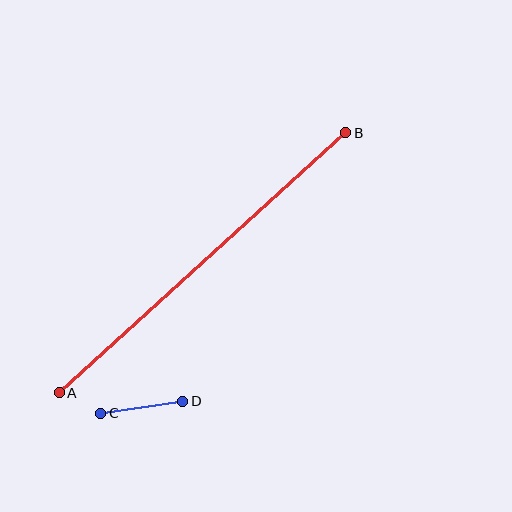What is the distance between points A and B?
The distance is approximately 387 pixels.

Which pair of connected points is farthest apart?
Points A and B are farthest apart.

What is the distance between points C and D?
The distance is approximately 82 pixels.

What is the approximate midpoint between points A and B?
The midpoint is at approximately (203, 263) pixels.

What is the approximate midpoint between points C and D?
The midpoint is at approximately (142, 407) pixels.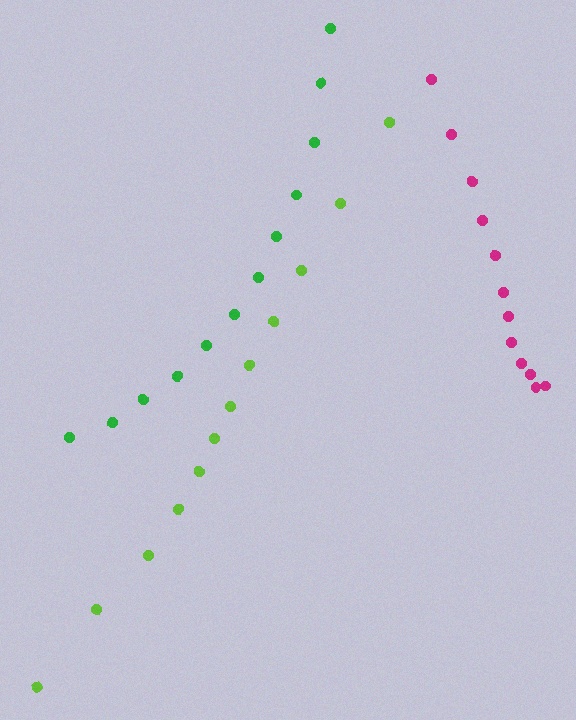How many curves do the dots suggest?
There are 3 distinct paths.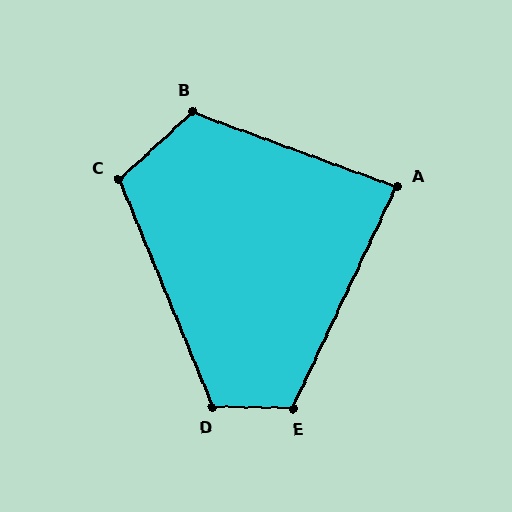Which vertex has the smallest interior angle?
A, at approximately 85 degrees.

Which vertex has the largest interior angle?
B, at approximately 117 degrees.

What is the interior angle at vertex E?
Approximately 114 degrees (obtuse).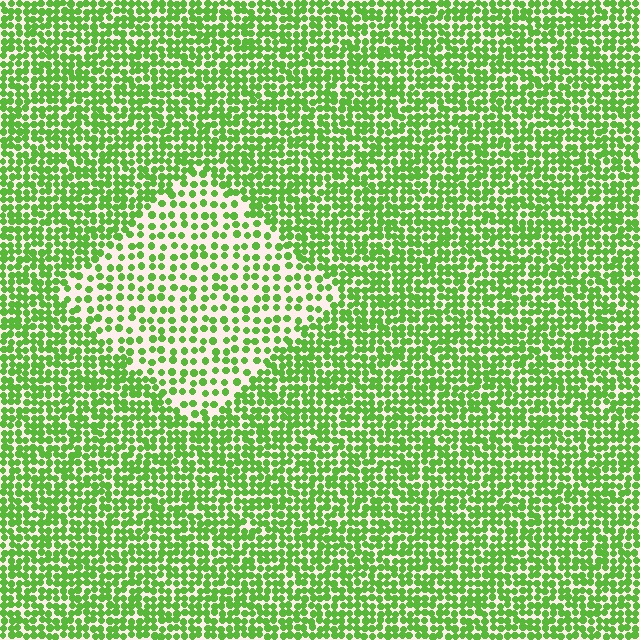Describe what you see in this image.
The image contains small lime elements arranged at two different densities. A diamond-shaped region is visible where the elements are less densely packed than the surrounding area.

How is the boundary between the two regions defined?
The boundary is defined by a change in element density (approximately 1.9x ratio). All elements are the same color, size, and shape.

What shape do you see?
I see a diamond.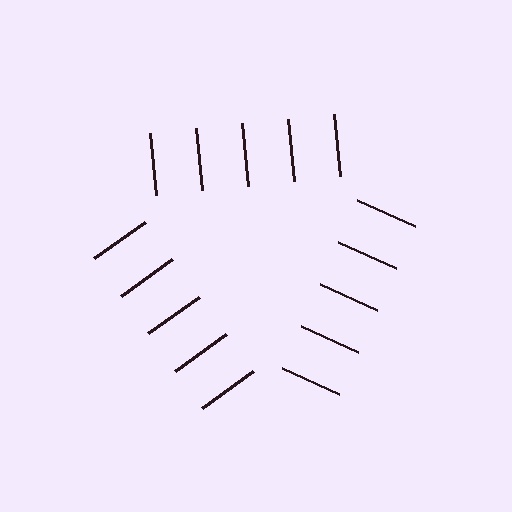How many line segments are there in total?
15 — 5 along each of the 3 edges.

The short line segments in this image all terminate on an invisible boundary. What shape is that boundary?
An illusory triangle — the line segments terminate on its edges but no continuous stroke is drawn.